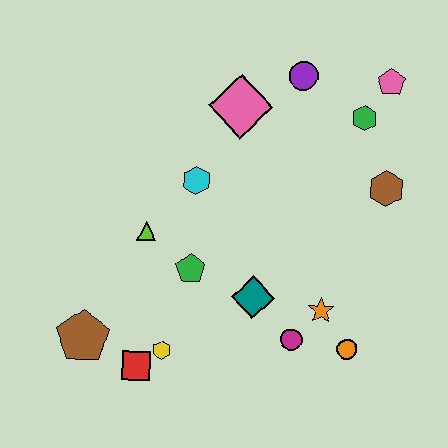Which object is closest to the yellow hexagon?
The red square is closest to the yellow hexagon.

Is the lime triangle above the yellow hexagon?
Yes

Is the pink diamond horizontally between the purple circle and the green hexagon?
No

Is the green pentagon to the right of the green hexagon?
No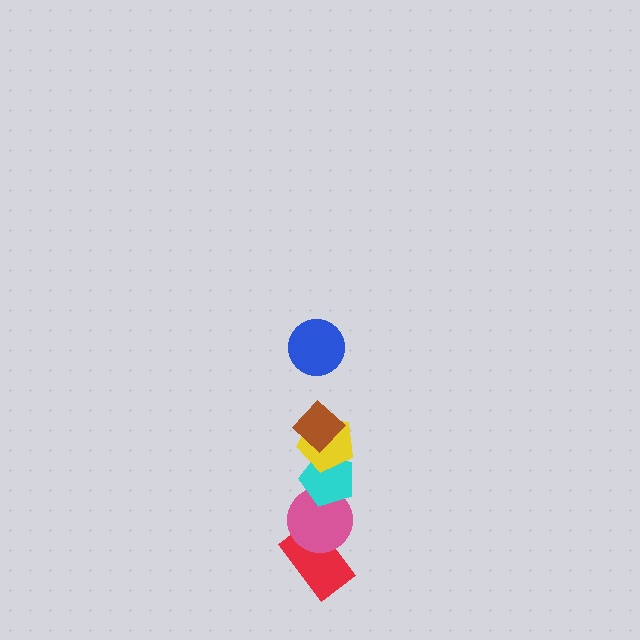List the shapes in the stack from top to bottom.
From top to bottom: the blue circle, the brown diamond, the yellow pentagon, the cyan pentagon, the pink circle, the red rectangle.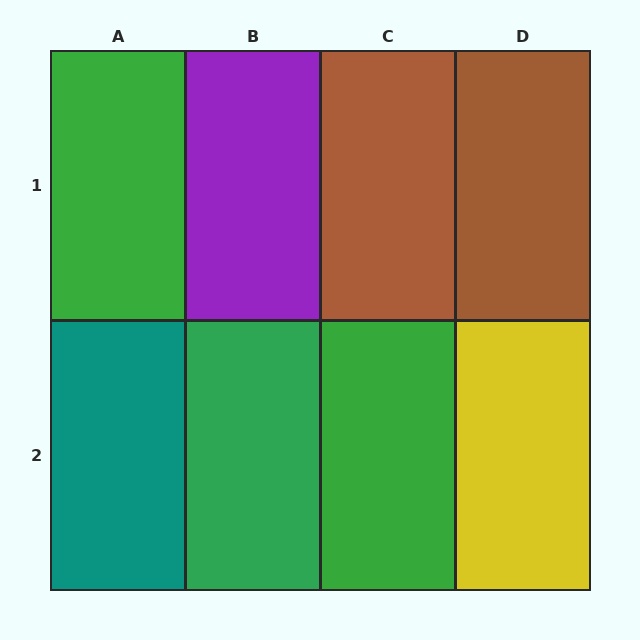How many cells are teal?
1 cell is teal.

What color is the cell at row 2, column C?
Green.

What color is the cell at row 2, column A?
Teal.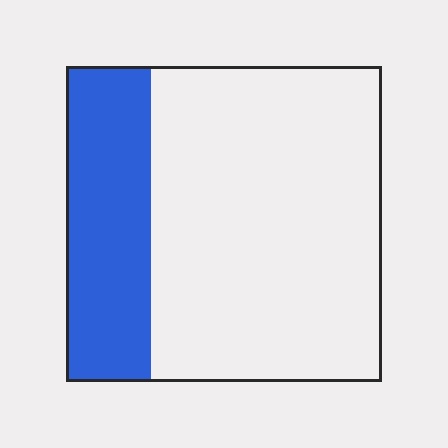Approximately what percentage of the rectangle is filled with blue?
Approximately 25%.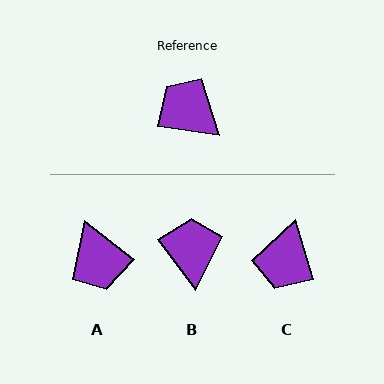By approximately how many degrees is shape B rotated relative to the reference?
Approximately 45 degrees clockwise.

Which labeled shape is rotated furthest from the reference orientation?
A, about 150 degrees away.